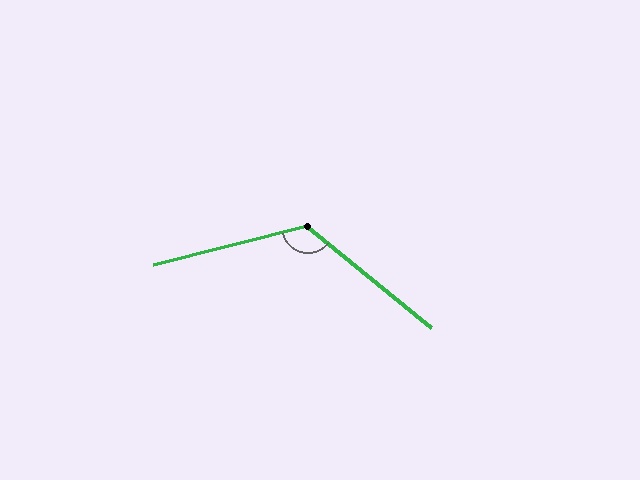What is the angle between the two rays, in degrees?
Approximately 126 degrees.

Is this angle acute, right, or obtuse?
It is obtuse.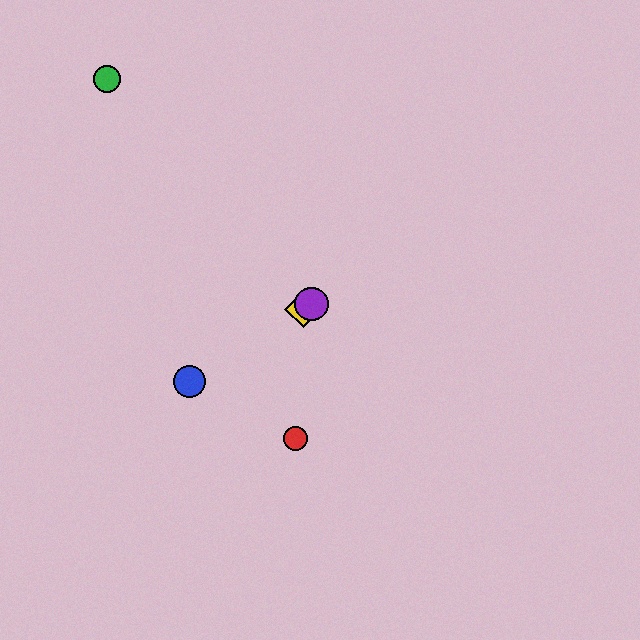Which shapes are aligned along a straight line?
The blue circle, the yellow diamond, the purple circle are aligned along a straight line.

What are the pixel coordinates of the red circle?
The red circle is at (295, 438).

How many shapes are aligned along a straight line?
3 shapes (the blue circle, the yellow diamond, the purple circle) are aligned along a straight line.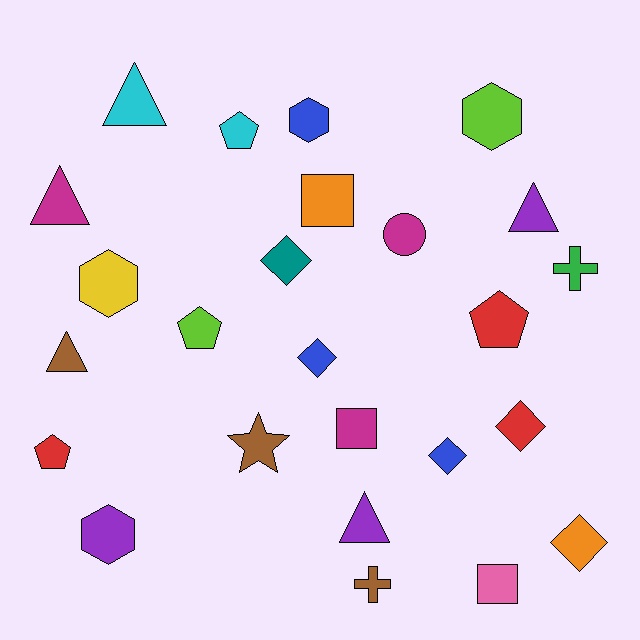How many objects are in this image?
There are 25 objects.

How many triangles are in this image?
There are 5 triangles.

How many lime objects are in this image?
There are 2 lime objects.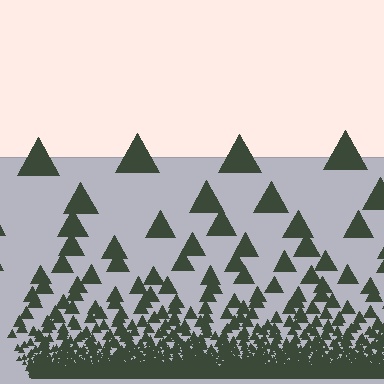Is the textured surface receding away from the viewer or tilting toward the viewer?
The surface appears to tilt toward the viewer. Texture elements get larger and sparser toward the top.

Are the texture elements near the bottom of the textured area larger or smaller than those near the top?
Smaller. The gradient is inverted — elements near the bottom are smaller and denser.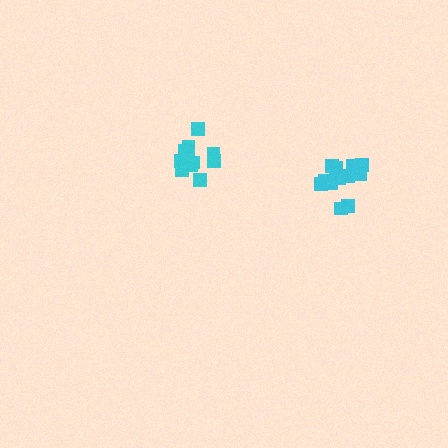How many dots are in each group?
Group 1: 14 dots, Group 2: 11 dots (25 total).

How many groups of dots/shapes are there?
There are 2 groups.